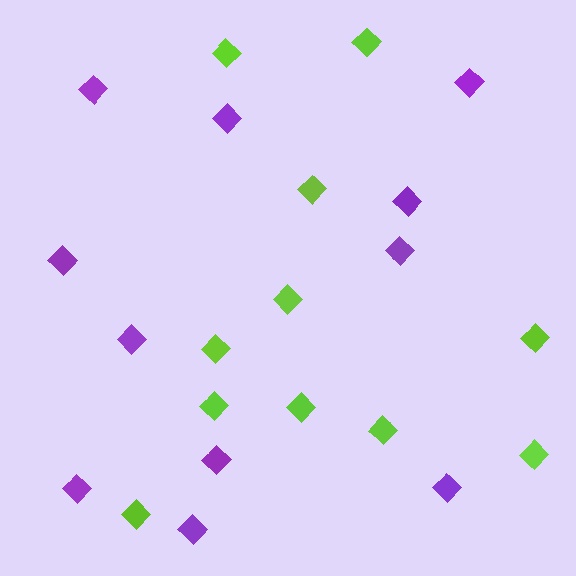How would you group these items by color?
There are 2 groups: one group of lime diamonds (11) and one group of purple diamonds (11).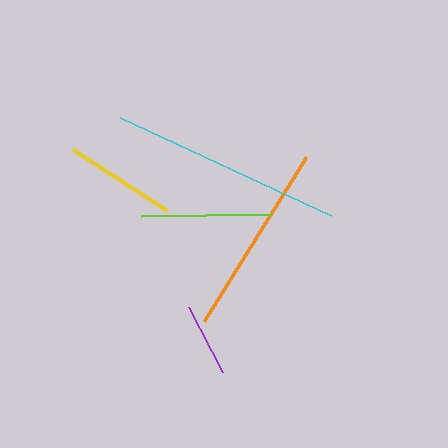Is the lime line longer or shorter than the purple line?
The lime line is longer than the purple line.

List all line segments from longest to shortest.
From longest to shortest: cyan, orange, lime, yellow, purple.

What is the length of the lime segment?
The lime segment is approximately 130 pixels long.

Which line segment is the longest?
The cyan line is the longest at approximately 233 pixels.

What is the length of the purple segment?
The purple segment is approximately 73 pixels long.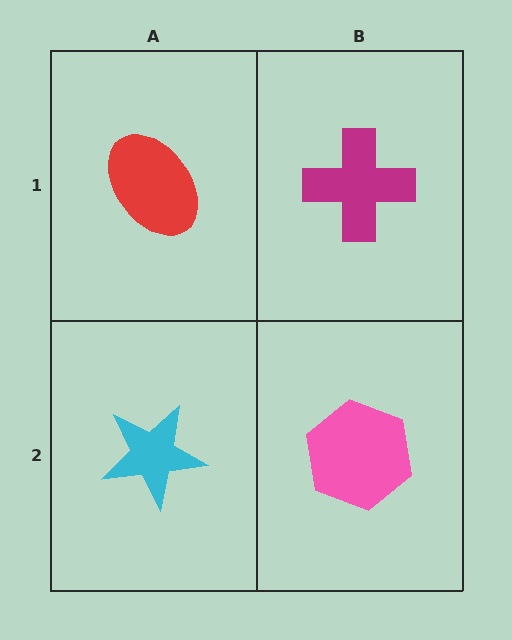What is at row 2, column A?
A cyan star.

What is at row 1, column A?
A red ellipse.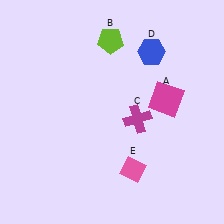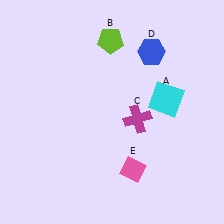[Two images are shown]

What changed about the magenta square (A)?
In Image 1, A is magenta. In Image 2, it changed to cyan.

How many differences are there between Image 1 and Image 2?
There is 1 difference between the two images.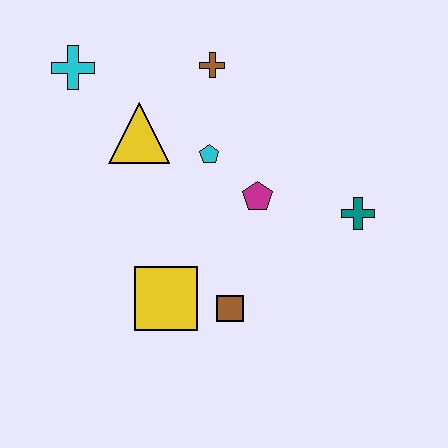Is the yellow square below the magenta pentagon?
Yes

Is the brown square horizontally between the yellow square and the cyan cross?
No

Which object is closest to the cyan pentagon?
The magenta pentagon is closest to the cyan pentagon.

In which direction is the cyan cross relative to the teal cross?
The cyan cross is to the left of the teal cross.